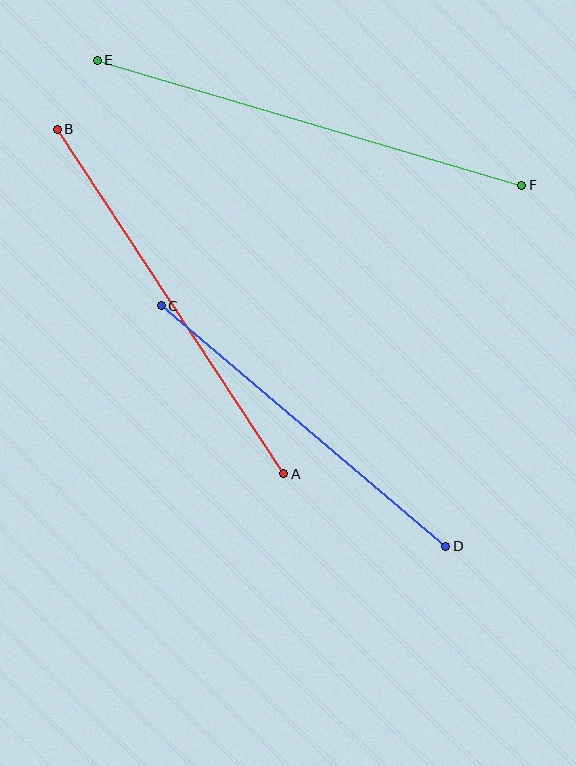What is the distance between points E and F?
The distance is approximately 442 pixels.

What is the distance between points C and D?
The distance is approximately 372 pixels.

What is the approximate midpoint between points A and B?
The midpoint is at approximately (170, 302) pixels.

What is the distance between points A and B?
The distance is approximately 412 pixels.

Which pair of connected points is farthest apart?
Points E and F are farthest apart.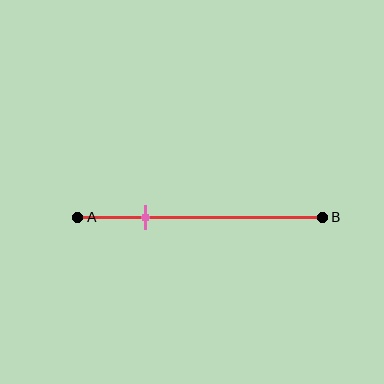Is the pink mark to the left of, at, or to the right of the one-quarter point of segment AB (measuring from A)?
The pink mark is approximately at the one-quarter point of segment AB.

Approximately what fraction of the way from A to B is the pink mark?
The pink mark is approximately 30% of the way from A to B.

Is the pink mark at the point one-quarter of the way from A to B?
Yes, the mark is approximately at the one-quarter point.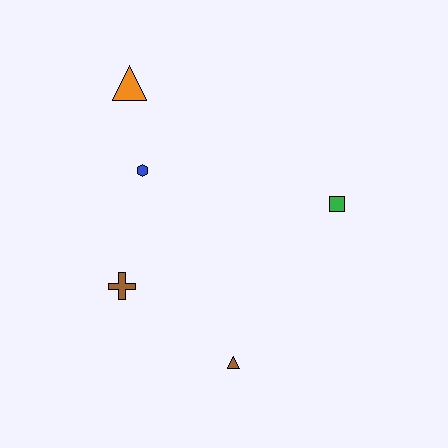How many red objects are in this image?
There are no red objects.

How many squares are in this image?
There is 1 square.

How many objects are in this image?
There are 5 objects.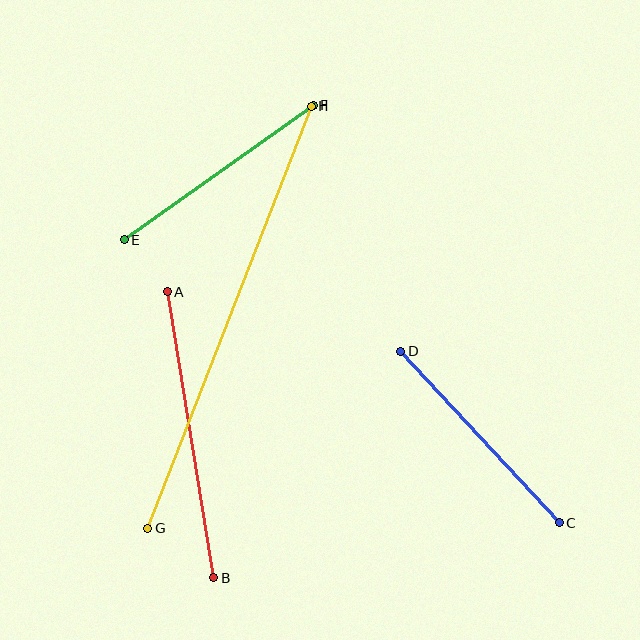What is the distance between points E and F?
The distance is approximately 232 pixels.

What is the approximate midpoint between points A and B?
The midpoint is at approximately (190, 435) pixels.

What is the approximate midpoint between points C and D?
The midpoint is at approximately (480, 437) pixels.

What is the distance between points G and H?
The distance is approximately 453 pixels.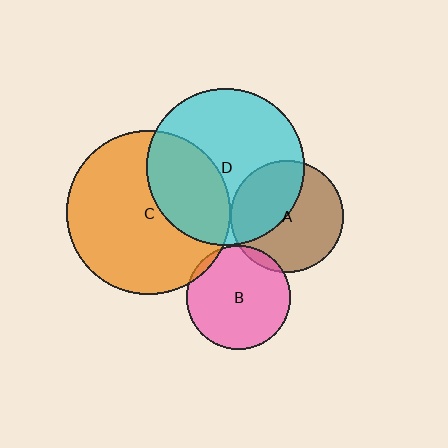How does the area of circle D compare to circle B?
Approximately 2.3 times.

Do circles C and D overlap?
Yes.